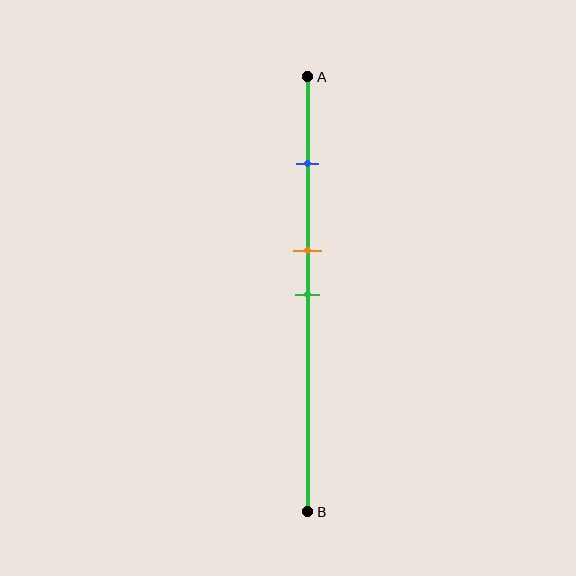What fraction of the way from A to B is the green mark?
The green mark is approximately 50% (0.5) of the way from A to B.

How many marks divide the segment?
There are 3 marks dividing the segment.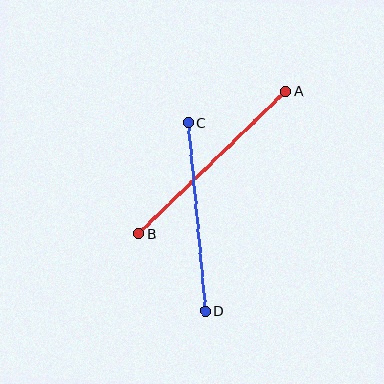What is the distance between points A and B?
The distance is approximately 205 pixels.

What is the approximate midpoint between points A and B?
The midpoint is at approximately (212, 162) pixels.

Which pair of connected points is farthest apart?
Points A and B are farthest apart.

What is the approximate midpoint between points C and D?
The midpoint is at approximately (197, 217) pixels.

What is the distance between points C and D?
The distance is approximately 189 pixels.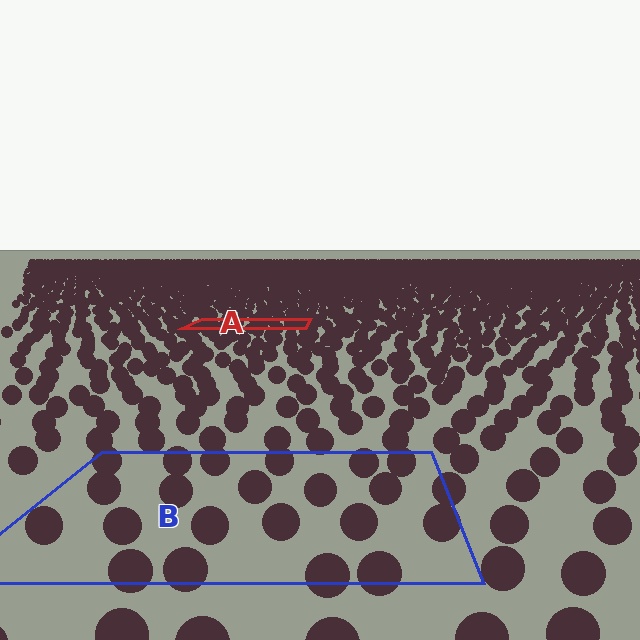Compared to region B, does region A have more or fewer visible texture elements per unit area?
Region A has more texture elements per unit area — they are packed more densely because it is farther away.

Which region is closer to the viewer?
Region B is closer. The texture elements there are larger and more spread out.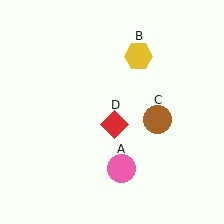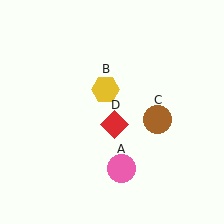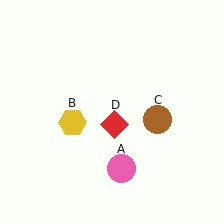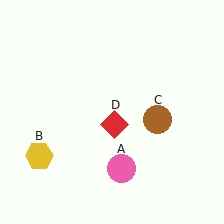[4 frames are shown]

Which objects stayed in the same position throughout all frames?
Pink circle (object A) and brown circle (object C) and red diamond (object D) remained stationary.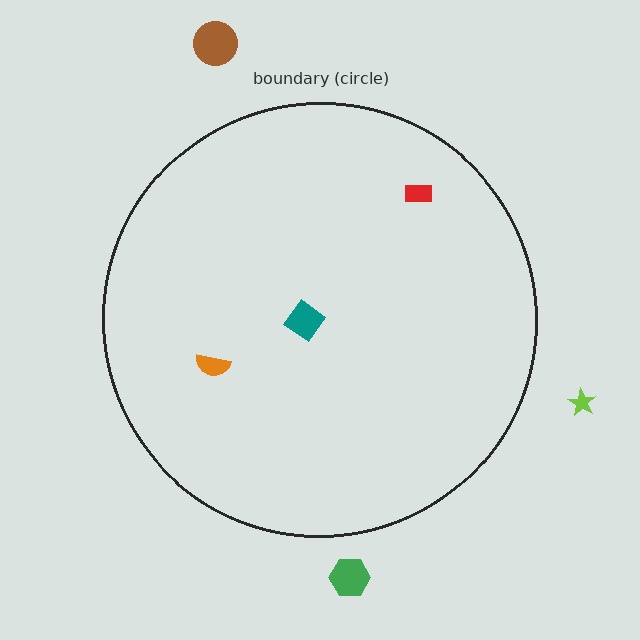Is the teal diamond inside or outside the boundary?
Inside.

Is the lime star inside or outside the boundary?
Outside.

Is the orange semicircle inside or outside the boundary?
Inside.